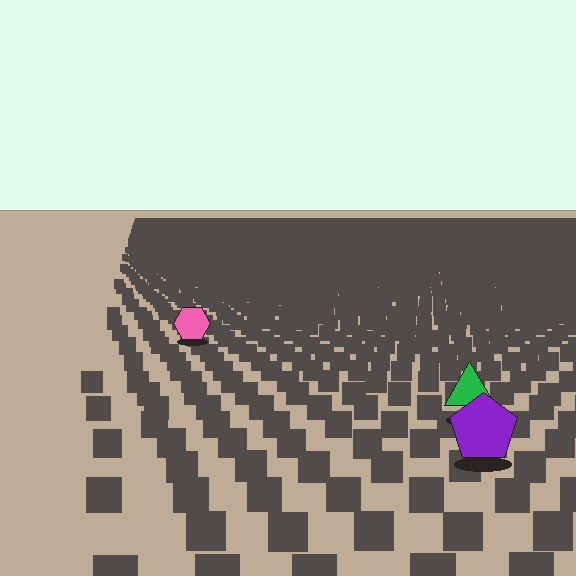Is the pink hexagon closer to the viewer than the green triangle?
No. The green triangle is closer — you can tell from the texture gradient: the ground texture is coarser near it.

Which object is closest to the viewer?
The purple pentagon is closest. The texture marks near it are larger and more spread out.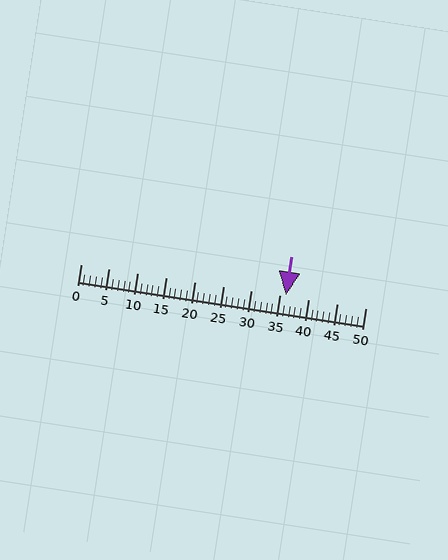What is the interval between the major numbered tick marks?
The major tick marks are spaced 5 units apart.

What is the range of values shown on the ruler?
The ruler shows values from 0 to 50.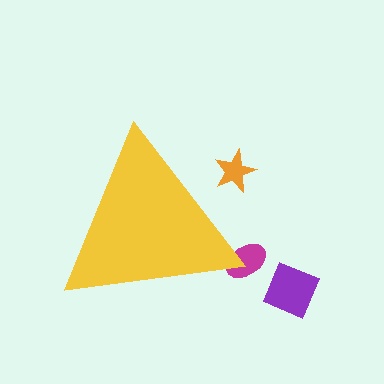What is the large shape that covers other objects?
A yellow triangle.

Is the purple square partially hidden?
No, the purple square is fully visible.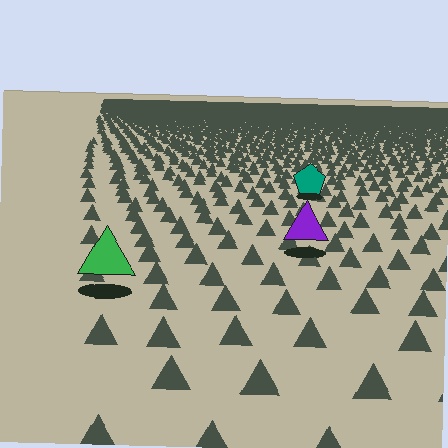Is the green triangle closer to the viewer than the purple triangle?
Yes. The green triangle is closer — you can tell from the texture gradient: the ground texture is coarser near it.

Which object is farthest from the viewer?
The teal pentagon is farthest from the viewer. It appears smaller and the ground texture around it is denser.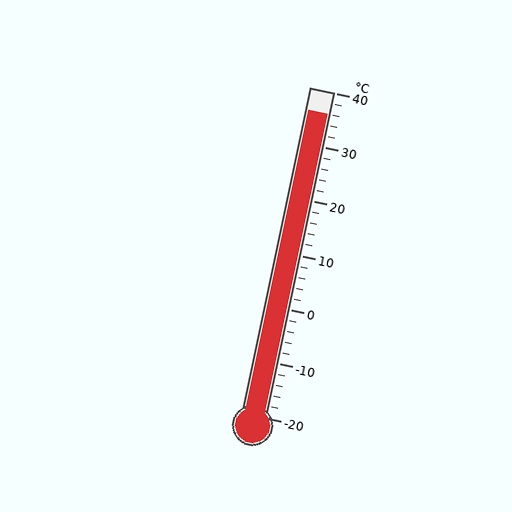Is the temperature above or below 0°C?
The temperature is above 0°C.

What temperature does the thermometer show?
The thermometer shows approximately 36°C.